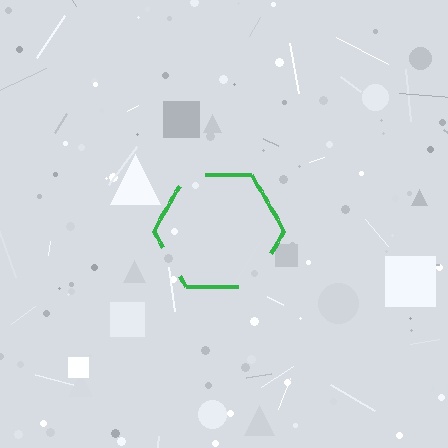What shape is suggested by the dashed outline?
The dashed outline suggests a hexagon.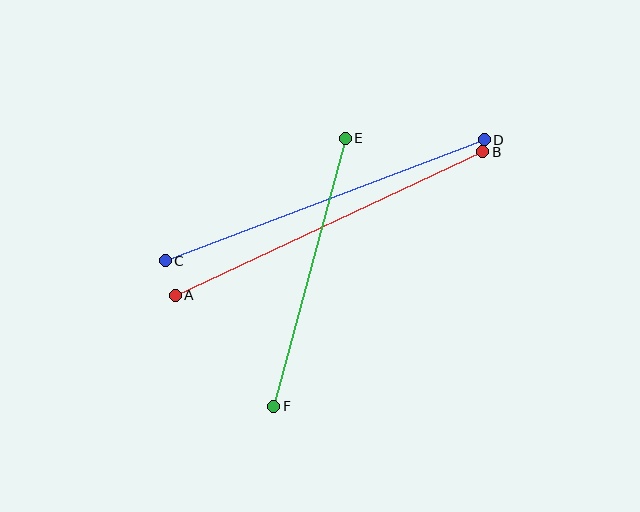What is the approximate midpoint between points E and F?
The midpoint is at approximately (309, 272) pixels.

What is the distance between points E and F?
The distance is approximately 277 pixels.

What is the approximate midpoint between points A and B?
The midpoint is at approximately (329, 223) pixels.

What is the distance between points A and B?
The distance is approximately 339 pixels.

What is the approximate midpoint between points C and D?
The midpoint is at approximately (325, 200) pixels.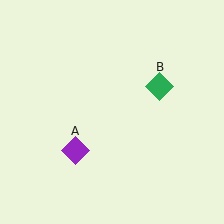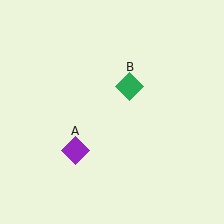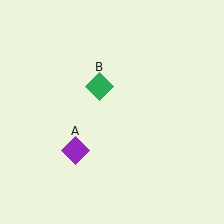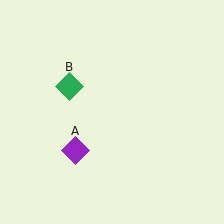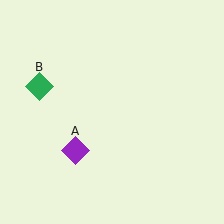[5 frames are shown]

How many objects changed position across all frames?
1 object changed position: green diamond (object B).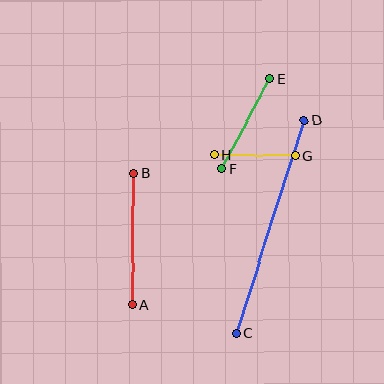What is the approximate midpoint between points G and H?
The midpoint is at approximately (254, 155) pixels.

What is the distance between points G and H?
The distance is approximately 81 pixels.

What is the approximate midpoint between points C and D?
The midpoint is at approximately (270, 227) pixels.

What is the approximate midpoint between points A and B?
The midpoint is at approximately (133, 240) pixels.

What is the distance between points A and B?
The distance is approximately 131 pixels.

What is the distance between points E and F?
The distance is approximately 102 pixels.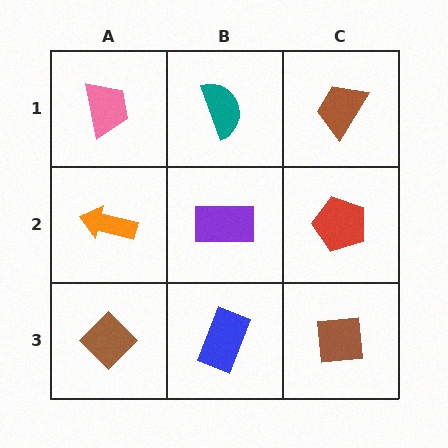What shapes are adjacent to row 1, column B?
A purple rectangle (row 2, column B), a pink trapezoid (row 1, column A), a brown trapezoid (row 1, column C).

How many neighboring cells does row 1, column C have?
2.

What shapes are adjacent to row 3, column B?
A purple rectangle (row 2, column B), a brown diamond (row 3, column A), a brown square (row 3, column C).